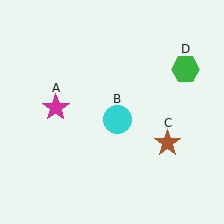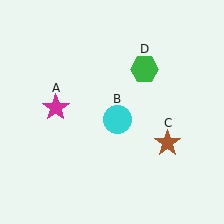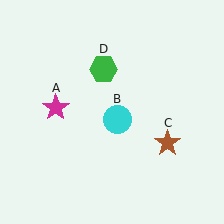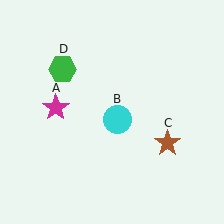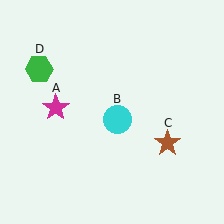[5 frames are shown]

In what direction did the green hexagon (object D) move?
The green hexagon (object D) moved left.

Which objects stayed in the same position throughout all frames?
Magenta star (object A) and cyan circle (object B) and brown star (object C) remained stationary.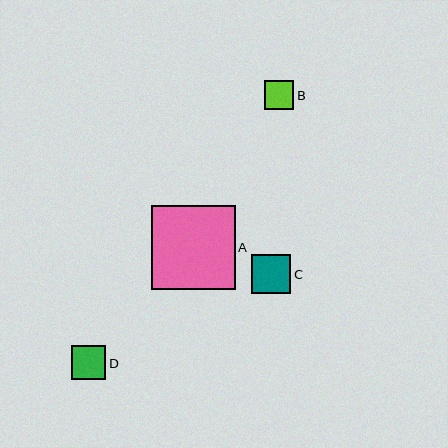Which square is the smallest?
Square B is the smallest with a size of approximately 29 pixels.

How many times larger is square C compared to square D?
Square C is approximately 1.2 times the size of square D.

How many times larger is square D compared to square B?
Square D is approximately 1.2 times the size of square B.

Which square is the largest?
Square A is the largest with a size of approximately 84 pixels.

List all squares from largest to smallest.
From largest to smallest: A, C, D, B.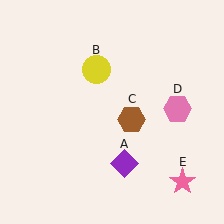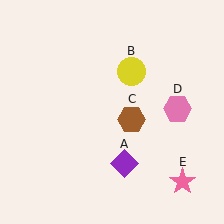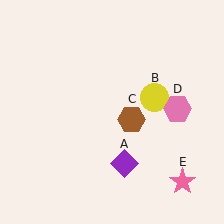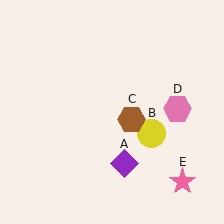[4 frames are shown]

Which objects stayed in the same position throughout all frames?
Purple diamond (object A) and brown hexagon (object C) and pink hexagon (object D) and pink star (object E) remained stationary.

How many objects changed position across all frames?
1 object changed position: yellow circle (object B).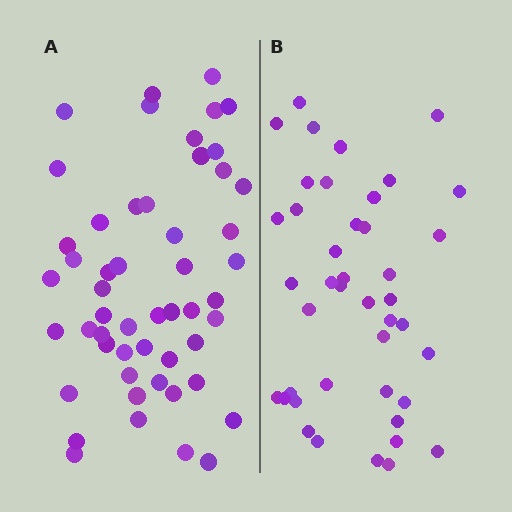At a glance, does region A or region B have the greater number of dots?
Region A (the left region) has more dots.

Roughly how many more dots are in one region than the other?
Region A has roughly 10 or so more dots than region B.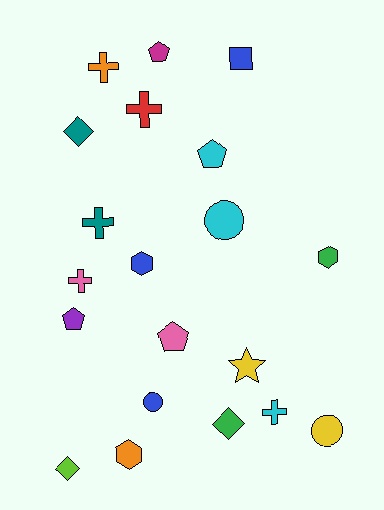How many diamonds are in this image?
There are 3 diamonds.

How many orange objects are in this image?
There are 2 orange objects.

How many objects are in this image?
There are 20 objects.